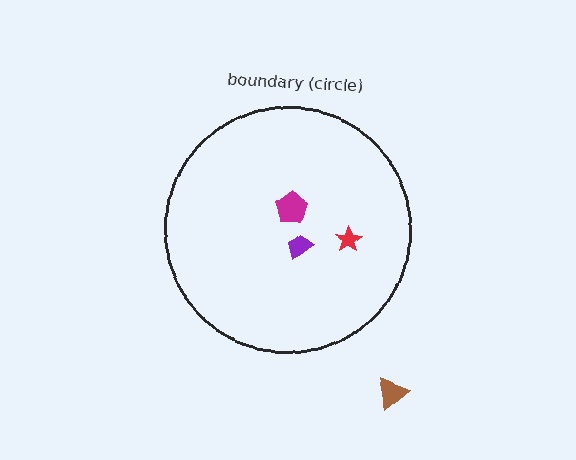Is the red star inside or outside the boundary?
Inside.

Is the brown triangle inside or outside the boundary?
Outside.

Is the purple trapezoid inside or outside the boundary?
Inside.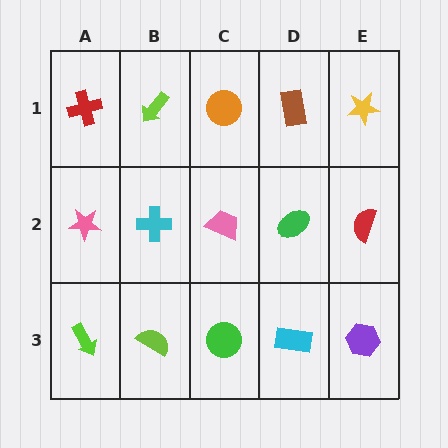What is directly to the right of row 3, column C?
A cyan rectangle.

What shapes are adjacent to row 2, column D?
A brown rectangle (row 1, column D), a cyan rectangle (row 3, column D), a pink trapezoid (row 2, column C), a red semicircle (row 2, column E).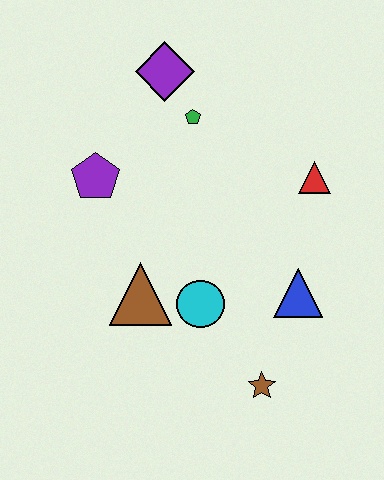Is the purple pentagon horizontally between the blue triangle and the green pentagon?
No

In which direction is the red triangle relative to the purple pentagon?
The red triangle is to the right of the purple pentagon.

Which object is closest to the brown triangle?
The cyan circle is closest to the brown triangle.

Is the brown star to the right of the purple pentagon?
Yes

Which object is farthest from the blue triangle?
The purple diamond is farthest from the blue triangle.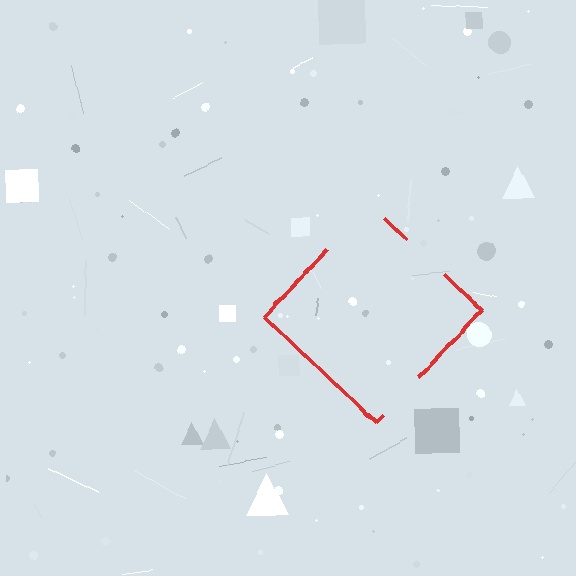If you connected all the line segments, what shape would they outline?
They would outline a diamond.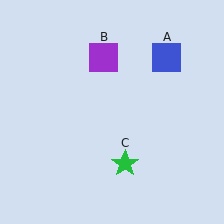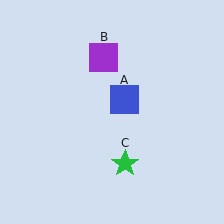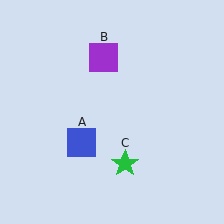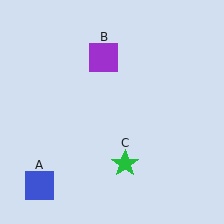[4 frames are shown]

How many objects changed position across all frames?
1 object changed position: blue square (object A).